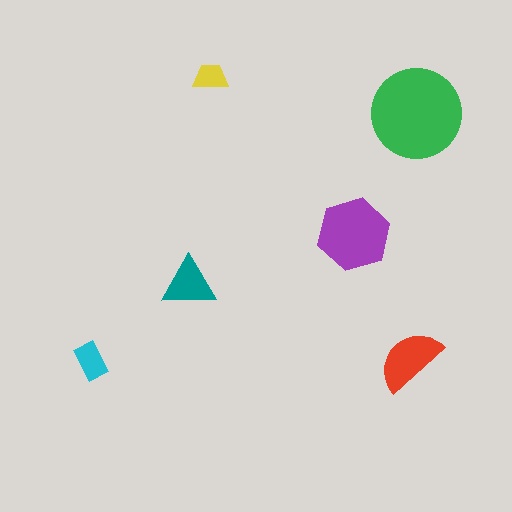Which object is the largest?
The green circle.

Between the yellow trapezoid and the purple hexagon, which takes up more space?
The purple hexagon.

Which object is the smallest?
The yellow trapezoid.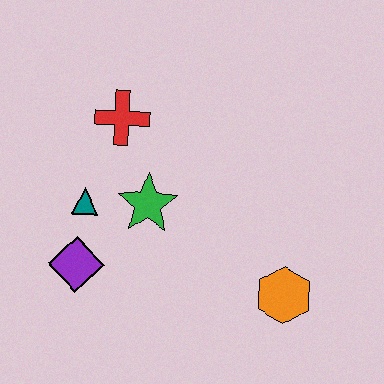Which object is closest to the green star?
The teal triangle is closest to the green star.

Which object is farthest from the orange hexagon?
The red cross is farthest from the orange hexagon.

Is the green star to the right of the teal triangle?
Yes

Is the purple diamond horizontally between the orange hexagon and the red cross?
No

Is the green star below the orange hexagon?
No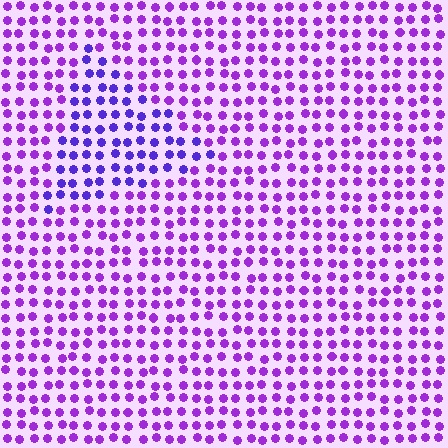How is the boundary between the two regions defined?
The boundary is defined purely by a slight shift in hue (about 26 degrees). Spacing, size, and orientation are identical on both sides.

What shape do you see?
I see a triangle.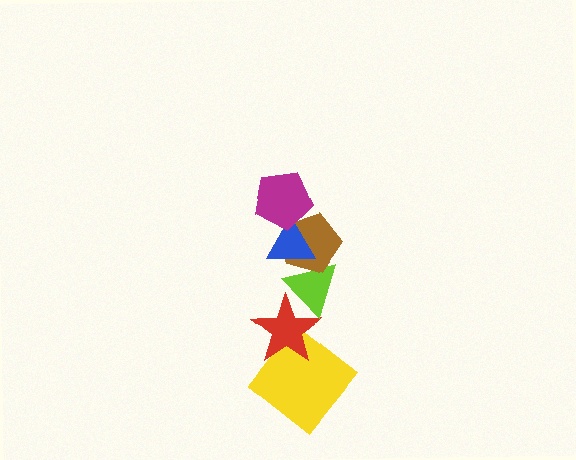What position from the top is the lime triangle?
The lime triangle is 4th from the top.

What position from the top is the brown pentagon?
The brown pentagon is 3rd from the top.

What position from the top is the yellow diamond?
The yellow diamond is 6th from the top.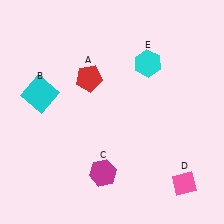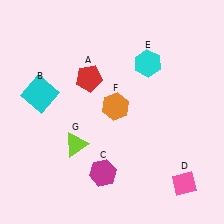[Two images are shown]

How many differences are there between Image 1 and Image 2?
There are 2 differences between the two images.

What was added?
An orange hexagon (F), a lime triangle (G) were added in Image 2.